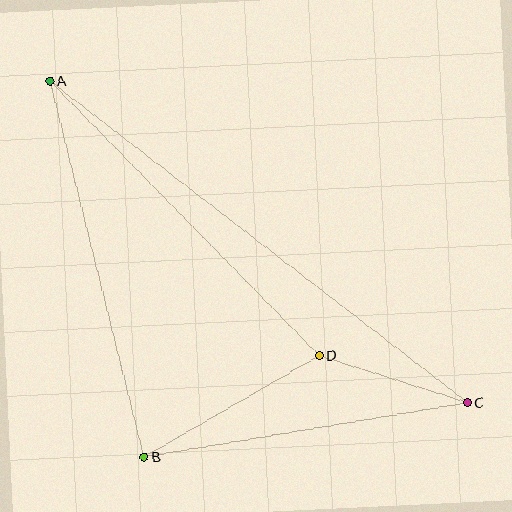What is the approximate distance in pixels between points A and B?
The distance between A and B is approximately 388 pixels.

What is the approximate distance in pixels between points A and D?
The distance between A and D is approximately 385 pixels.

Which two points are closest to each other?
Points C and D are closest to each other.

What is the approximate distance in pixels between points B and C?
The distance between B and C is approximately 328 pixels.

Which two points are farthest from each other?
Points A and C are farthest from each other.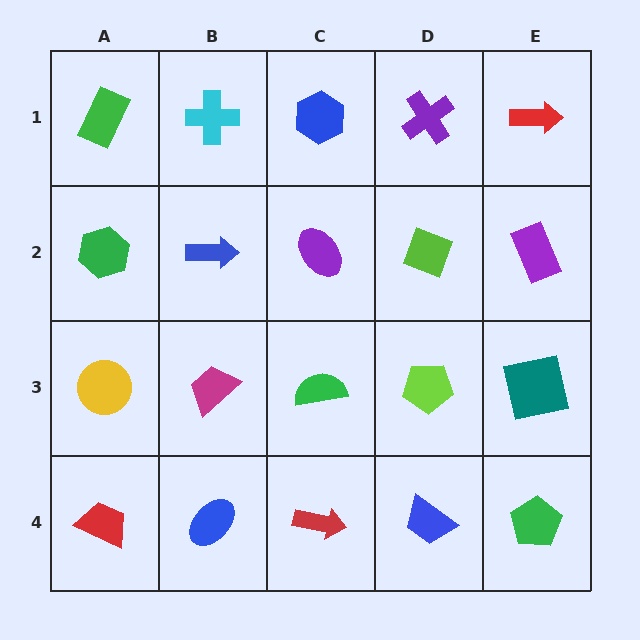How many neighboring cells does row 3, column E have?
3.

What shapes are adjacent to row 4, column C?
A green semicircle (row 3, column C), a blue ellipse (row 4, column B), a blue trapezoid (row 4, column D).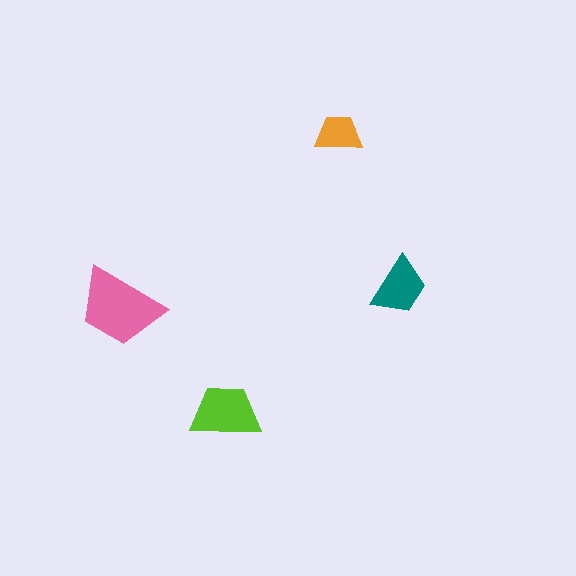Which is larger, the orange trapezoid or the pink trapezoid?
The pink one.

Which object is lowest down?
The lime trapezoid is bottommost.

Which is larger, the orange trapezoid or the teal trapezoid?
The teal one.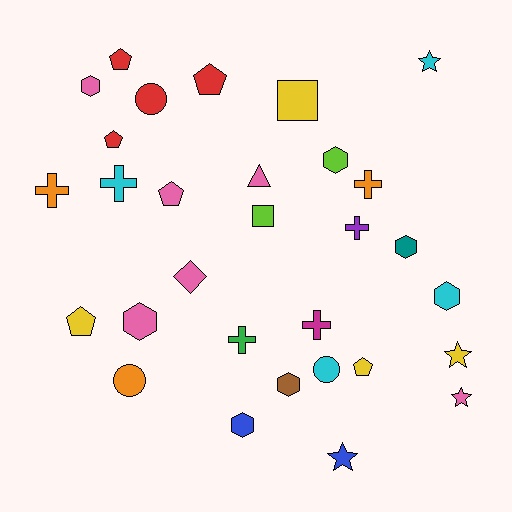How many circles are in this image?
There are 3 circles.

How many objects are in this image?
There are 30 objects.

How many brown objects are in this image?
There is 1 brown object.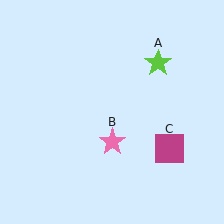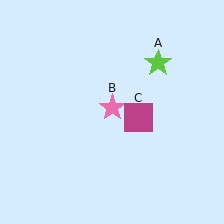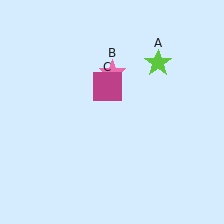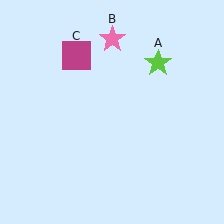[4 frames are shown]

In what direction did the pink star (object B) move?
The pink star (object B) moved up.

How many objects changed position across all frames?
2 objects changed position: pink star (object B), magenta square (object C).